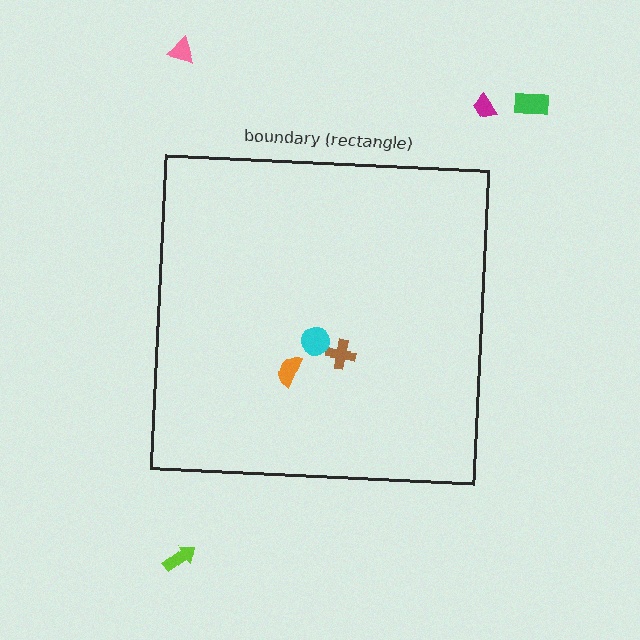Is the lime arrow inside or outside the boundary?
Outside.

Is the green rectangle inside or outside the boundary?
Outside.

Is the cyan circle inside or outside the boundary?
Inside.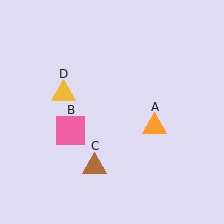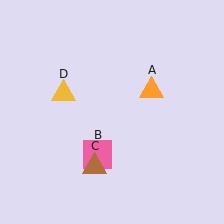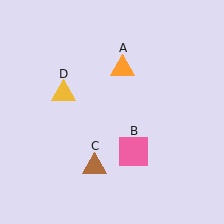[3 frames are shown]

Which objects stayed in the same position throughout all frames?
Brown triangle (object C) and yellow triangle (object D) remained stationary.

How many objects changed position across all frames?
2 objects changed position: orange triangle (object A), pink square (object B).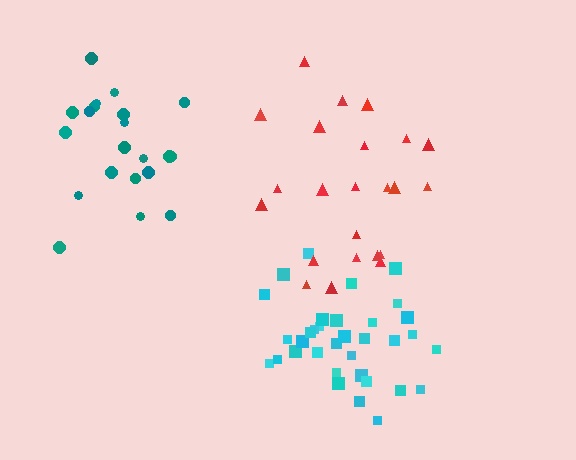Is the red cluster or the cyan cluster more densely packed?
Cyan.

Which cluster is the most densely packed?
Cyan.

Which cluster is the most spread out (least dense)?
Red.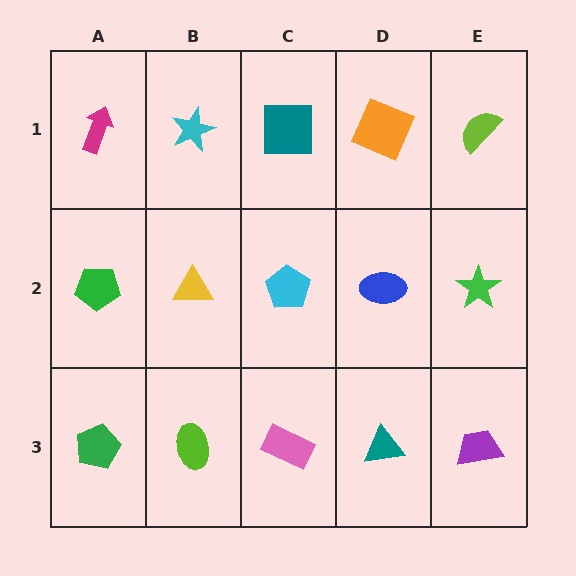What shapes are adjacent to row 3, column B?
A yellow triangle (row 2, column B), a green pentagon (row 3, column A), a pink rectangle (row 3, column C).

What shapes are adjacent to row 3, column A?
A green pentagon (row 2, column A), a lime ellipse (row 3, column B).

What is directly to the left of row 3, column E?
A teal triangle.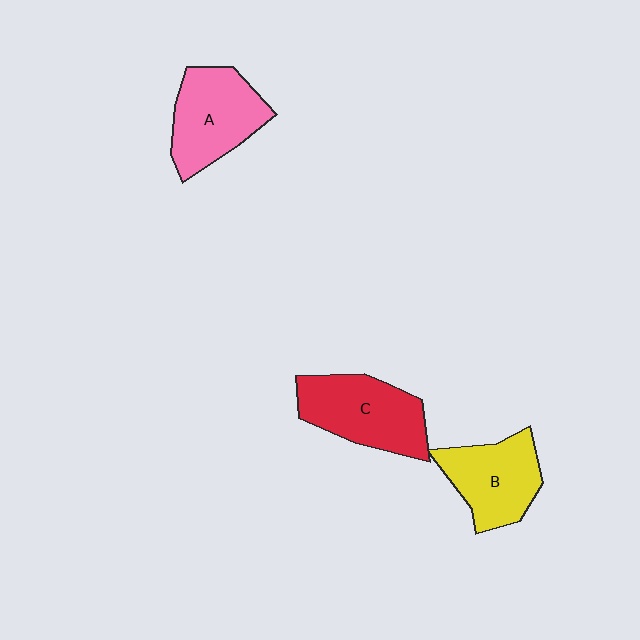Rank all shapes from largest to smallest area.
From largest to smallest: C (red), A (pink), B (yellow).